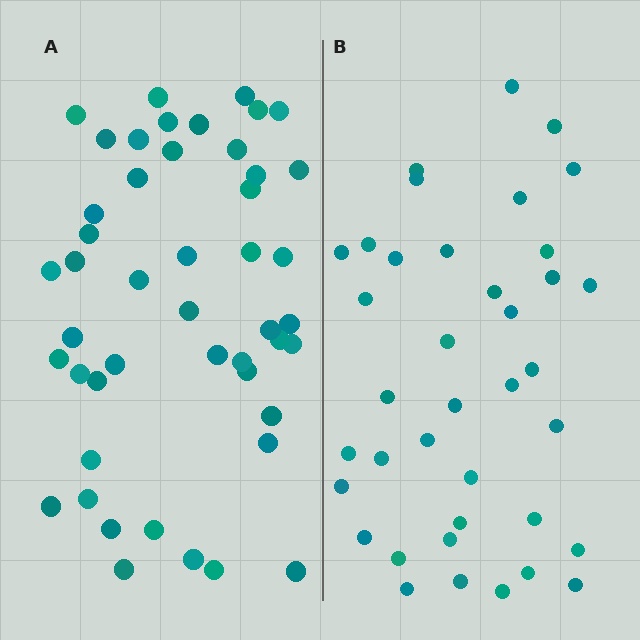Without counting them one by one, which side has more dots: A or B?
Region A (the left region) has more dots.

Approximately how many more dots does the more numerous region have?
Region A has roughly 8 or so more dots than region B.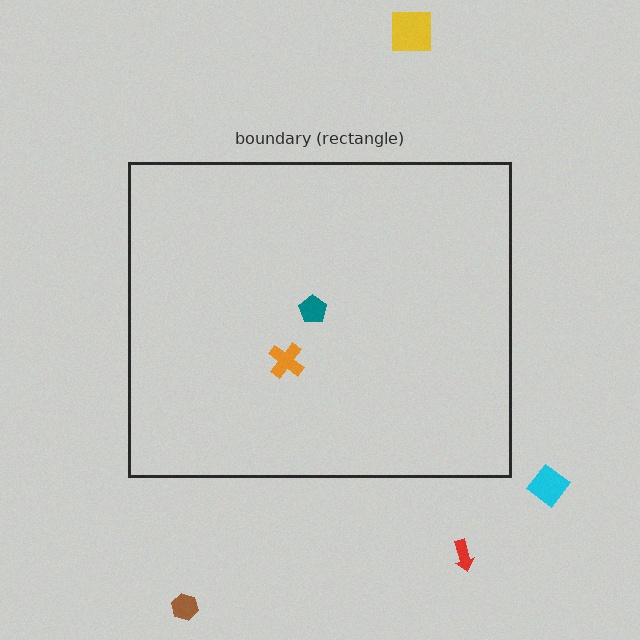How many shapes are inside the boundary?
2 inside, 4 outside.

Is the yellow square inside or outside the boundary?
Outside.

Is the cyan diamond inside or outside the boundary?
Outside.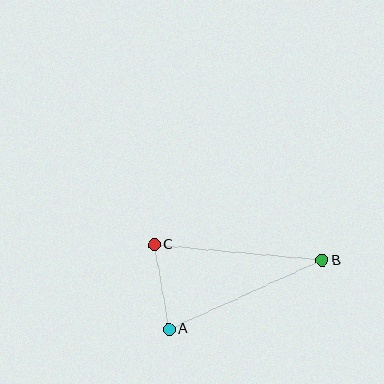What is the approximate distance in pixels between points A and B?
The distance between A and B is approximately 168 pixels.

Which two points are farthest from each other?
Points B and C are farthest from each other.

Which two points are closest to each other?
Points A and C are closest to each other.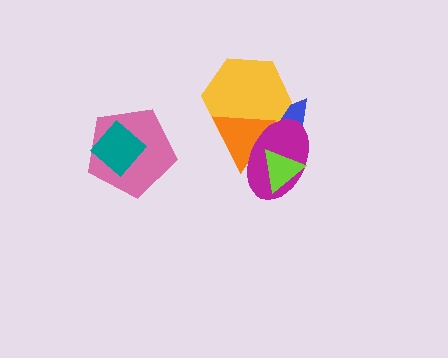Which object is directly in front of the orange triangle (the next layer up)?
The magenta ellipse is directly in front of the orange triangle.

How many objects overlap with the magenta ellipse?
4 objects overlap with the magenta ellipse.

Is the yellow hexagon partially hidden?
Yes, it is partially covered by another shape.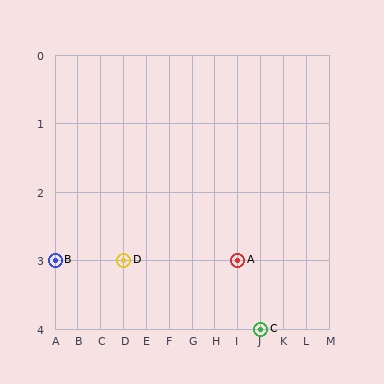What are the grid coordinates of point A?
Point A is at grid coordinates (I, 3).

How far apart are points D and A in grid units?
Points D and A are 5 columns apart.